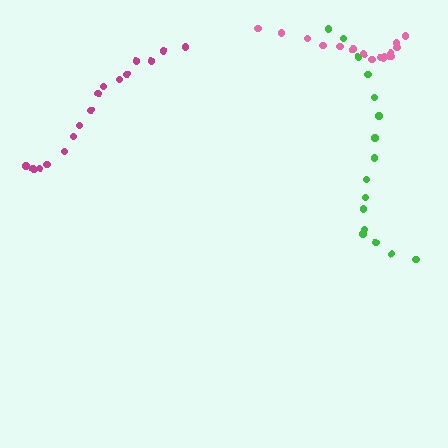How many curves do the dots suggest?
There are 3 distinct paths.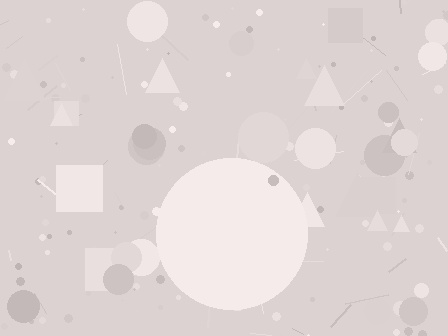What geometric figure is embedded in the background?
A circle is embedded in the background.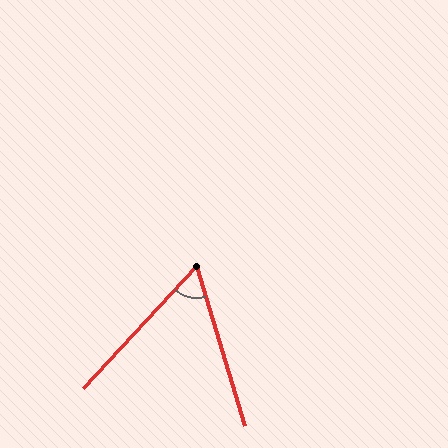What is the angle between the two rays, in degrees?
Approximately 60 degrees.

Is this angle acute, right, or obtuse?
It is acute.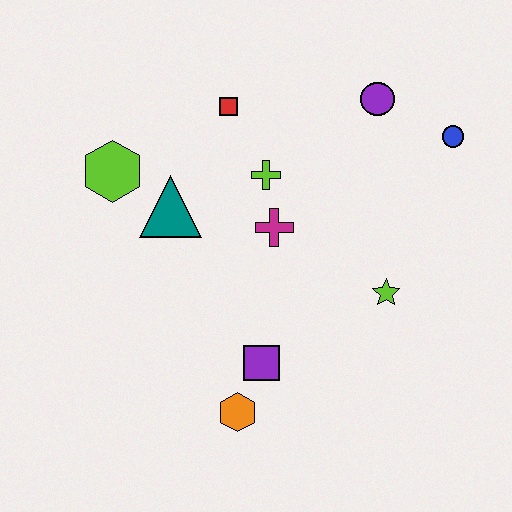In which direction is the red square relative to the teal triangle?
The red square is above the teal triangle.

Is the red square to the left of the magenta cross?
Yes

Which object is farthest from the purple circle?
The orange hexagon is farthest from the purple circle.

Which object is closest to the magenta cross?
The lime cross is closest to the magenta cross.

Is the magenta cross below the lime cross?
Yes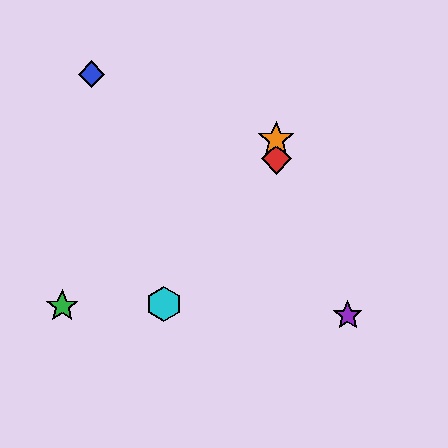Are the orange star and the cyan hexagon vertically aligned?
No, the orange star is at x≈276 and the cyan hexagon is at x≈164.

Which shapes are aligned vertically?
The red diamond, the yellow star, the orange star are aligned vertically.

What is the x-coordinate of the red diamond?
The red diamond is at x≈276.